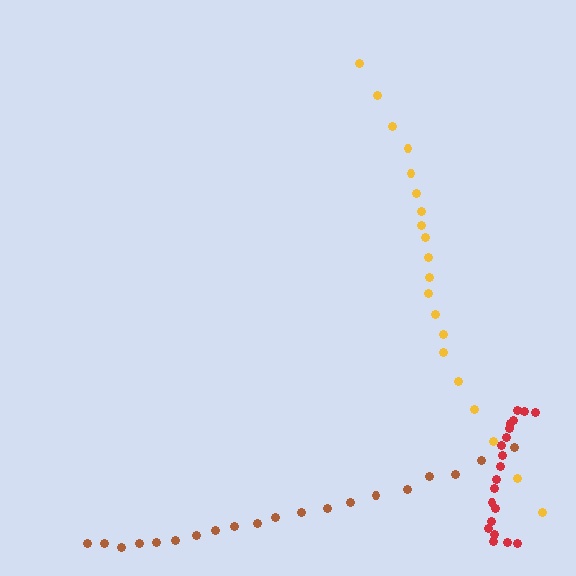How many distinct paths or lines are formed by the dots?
There are 3 distinct paths.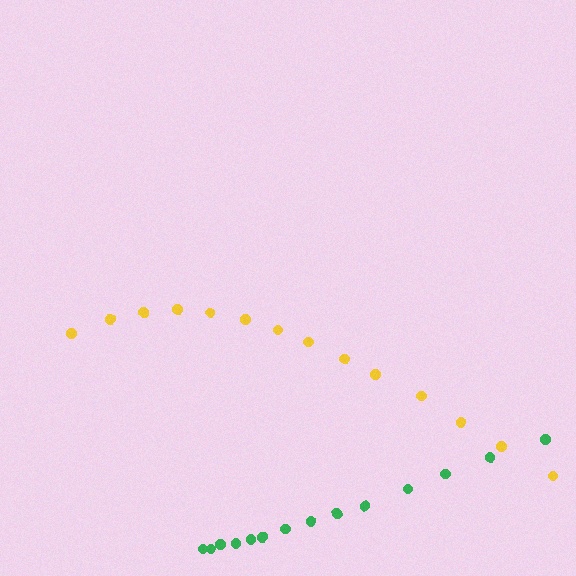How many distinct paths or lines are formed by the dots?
There are 2 distinct paths.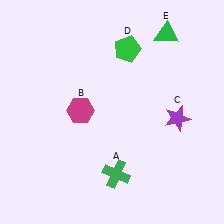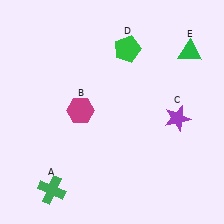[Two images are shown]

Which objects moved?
The objects that moved are: the green cross (A), the green triangle (E).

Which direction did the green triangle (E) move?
The green triangle (E) moved right.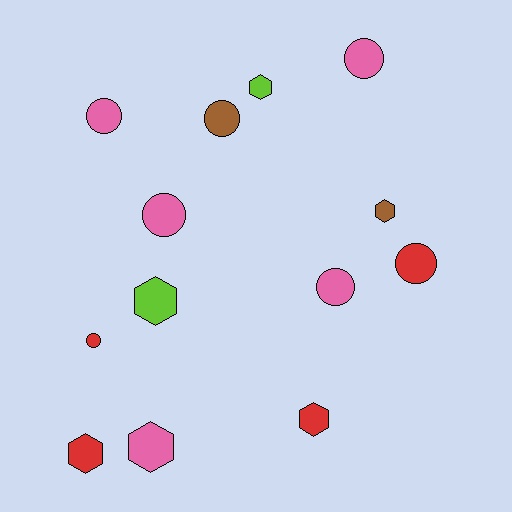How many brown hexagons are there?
There is 1 brown hexagon.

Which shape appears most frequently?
Circle, with 7 objects.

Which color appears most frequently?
Pink, with 5 objects.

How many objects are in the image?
There are 13 objects.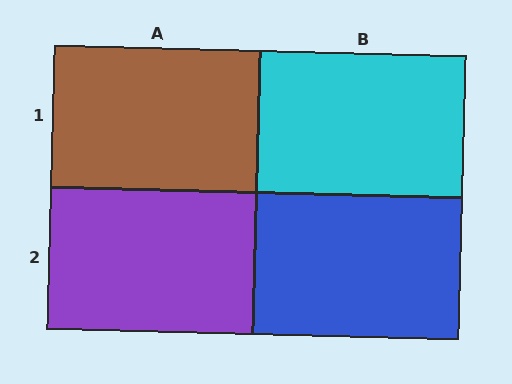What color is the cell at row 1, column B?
Cyan.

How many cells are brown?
1 cell is brown.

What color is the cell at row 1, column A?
Brown.